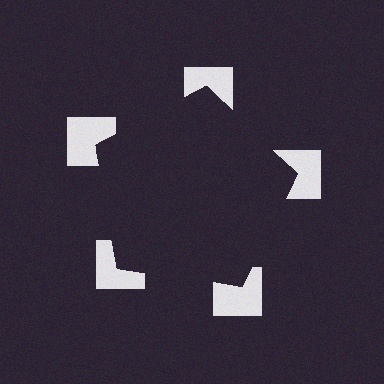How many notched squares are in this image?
There are 5 — one at each vertex of the illusory pentagon.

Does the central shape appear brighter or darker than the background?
It typically appears slightly darker than the background, even though no actual brightness change is drawn.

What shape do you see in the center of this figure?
An illusory pentagon — its edges are inferred from the aligned wedge cuts in the notched squares, not physically drawn.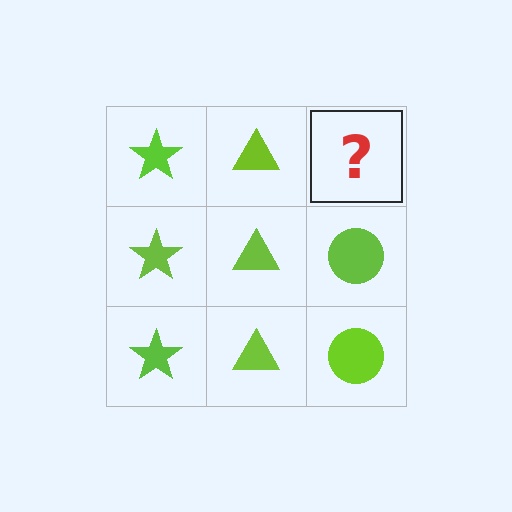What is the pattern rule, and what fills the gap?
The rule is that each column has a consistent shape. The gap should be filled with a lime circle.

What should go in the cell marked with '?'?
The missing cell should contain a lime circle.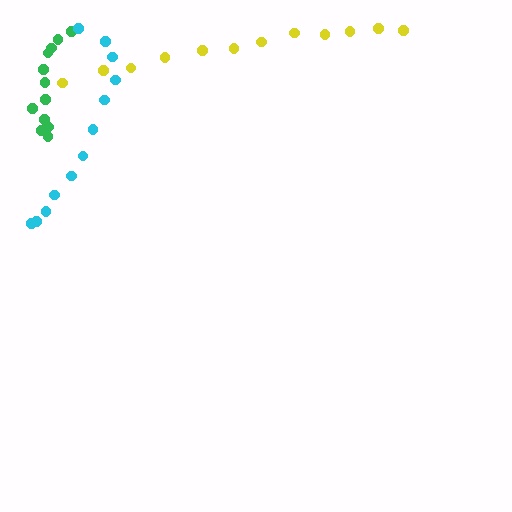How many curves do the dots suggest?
There are 3 distinct paths.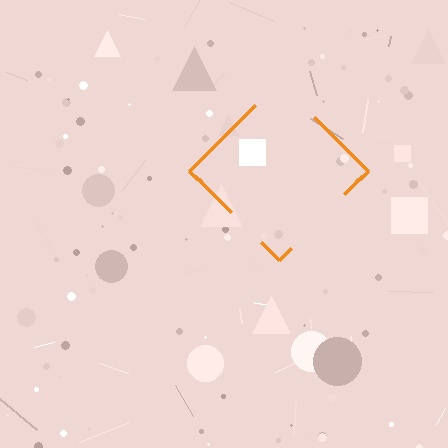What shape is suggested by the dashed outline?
The dashed outline suggests a diamond.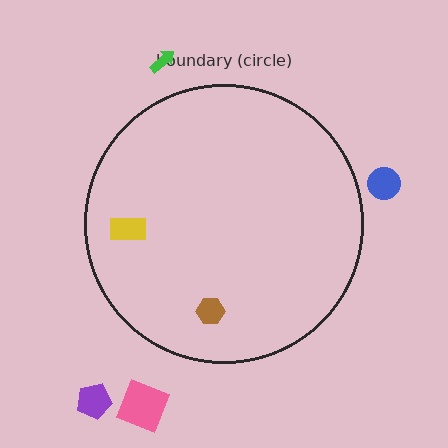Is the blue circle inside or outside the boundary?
Outside.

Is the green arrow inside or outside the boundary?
Outside.